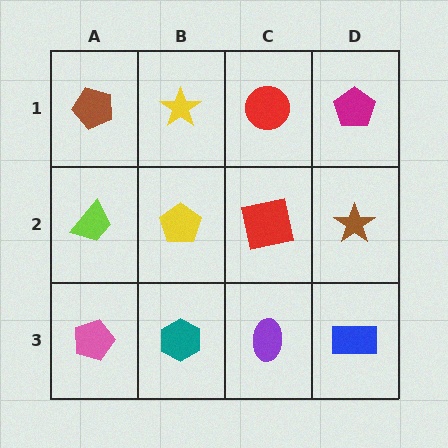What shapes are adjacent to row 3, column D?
A brown star (row 2, column D), a purple ellipse (row 3, column C).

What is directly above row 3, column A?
A lime trapezoid.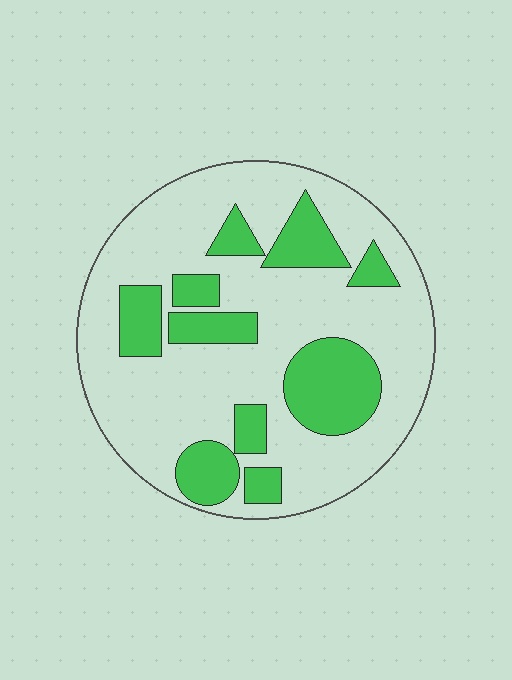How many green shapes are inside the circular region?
10.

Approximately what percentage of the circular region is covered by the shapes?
Approximately 30%.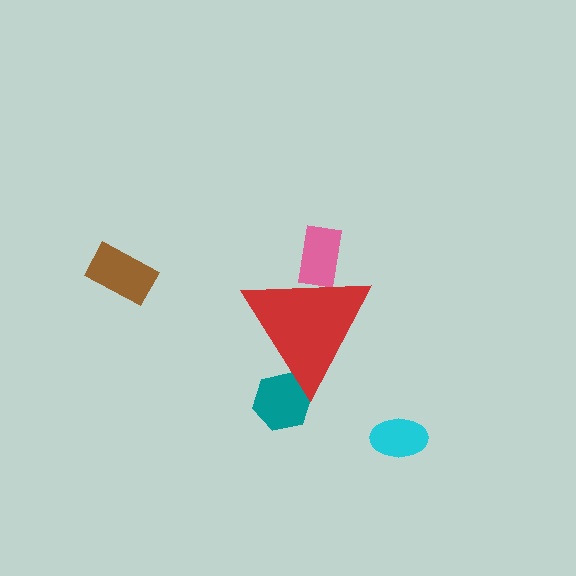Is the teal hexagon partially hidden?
Yes, the teal hexagon is partially hidden behind the red triangle.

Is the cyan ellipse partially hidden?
No, the cyan ellipse is fully visible.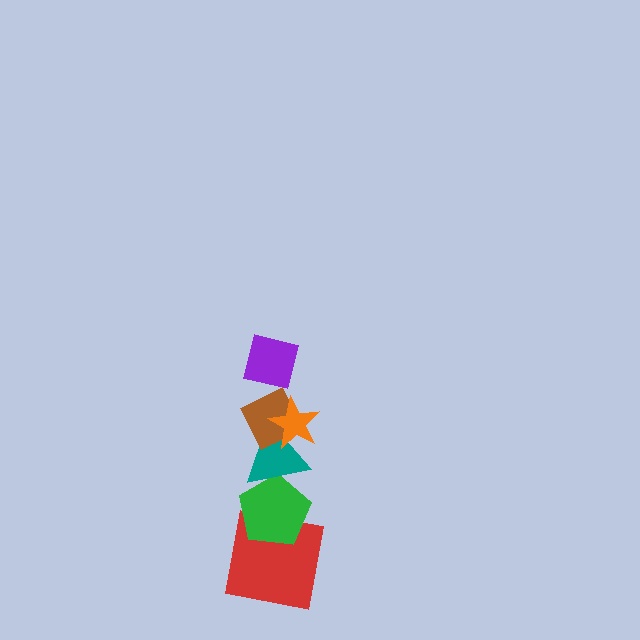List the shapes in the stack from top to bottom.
From top to bottom: the purple square, the orange star, the brown diamond, the teal triangle, the green pentagon, the red square.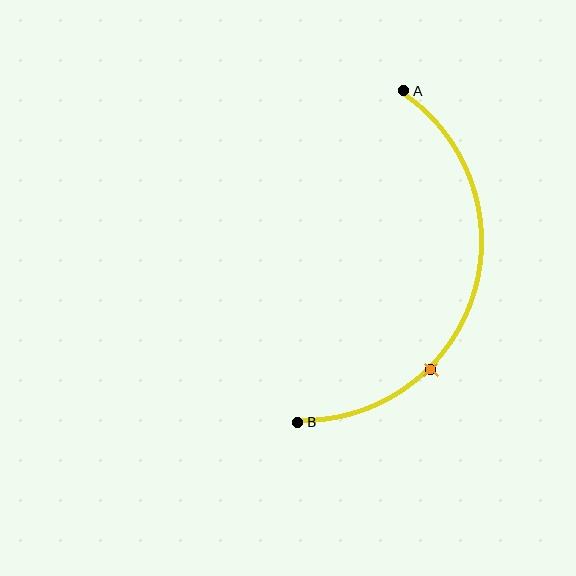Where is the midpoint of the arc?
The arc midpoint is the point on the curve farthest from the straight line joining A and B. It sits to the right of that line.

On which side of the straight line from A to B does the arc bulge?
The arc bulges to the right of the straight line connecting A and B.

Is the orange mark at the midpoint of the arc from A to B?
No. The orange mark lies on the arc but is closer to endpoint B. The arc midpoint would be at the point on the curve equidistant along the arc from both A and B.